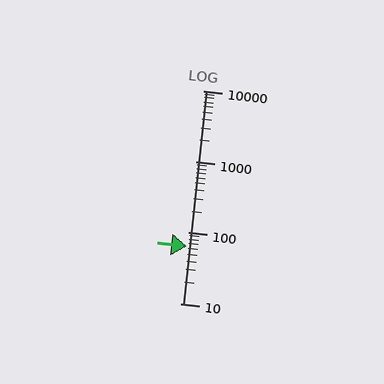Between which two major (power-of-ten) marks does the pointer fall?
The pointer is between 10 and 100.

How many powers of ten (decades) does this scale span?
The scale spans 3 decades, from 10 to 10000.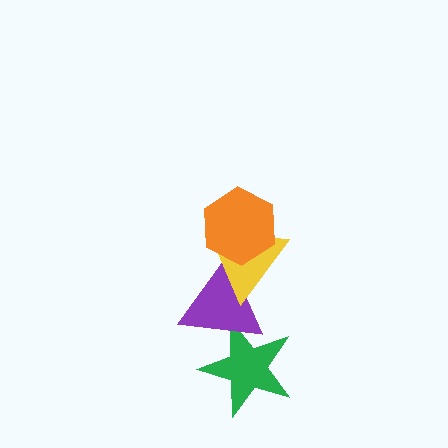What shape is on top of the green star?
The purple triangle is on top of the green star.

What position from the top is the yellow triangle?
The yellow triangle is 2nd from the top.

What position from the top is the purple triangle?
The purple triangle is 3rd from the top.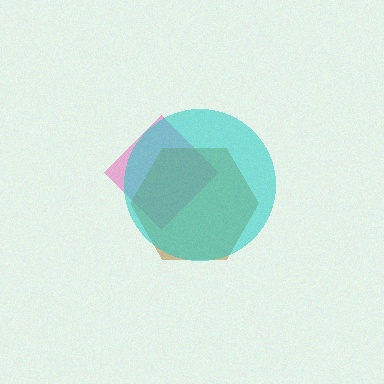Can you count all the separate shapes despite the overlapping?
Yes, there are 3 separate shapes.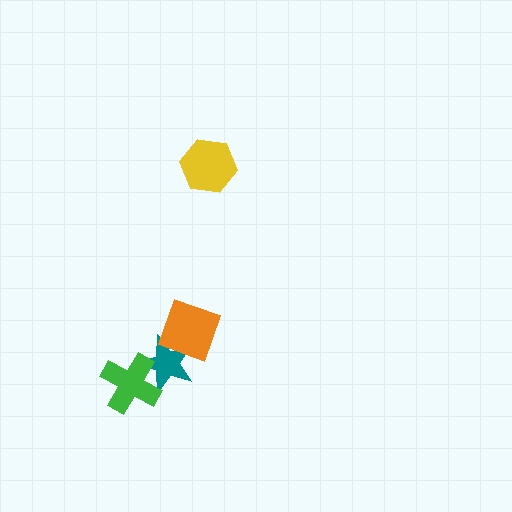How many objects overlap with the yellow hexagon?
0 objects overlap with the yellow hexagon.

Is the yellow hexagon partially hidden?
No, no other shape covers it.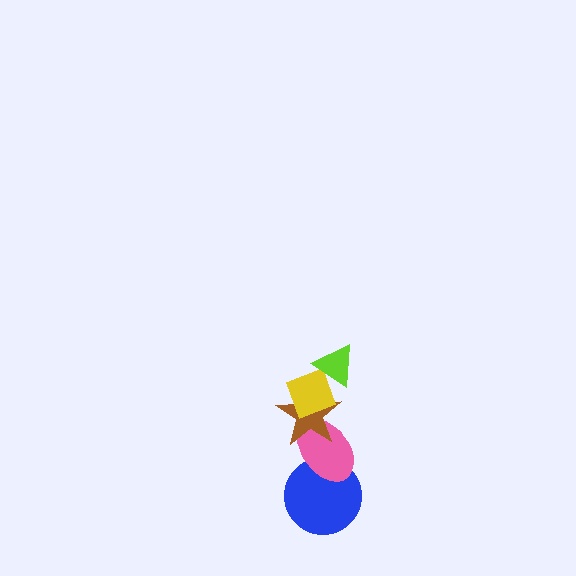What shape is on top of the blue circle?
The pink ellipse is on top of the blue circle.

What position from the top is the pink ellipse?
The pink ellipse is 4th from the top.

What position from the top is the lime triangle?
The lime triangle is 1st from the top.